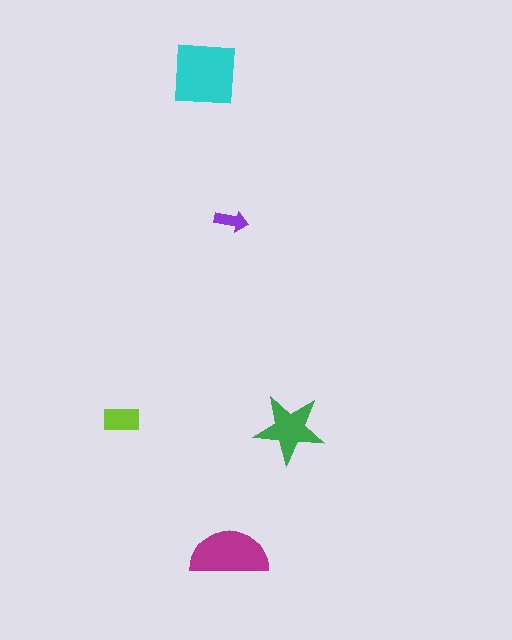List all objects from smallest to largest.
The purple arrow, the lime rectangle, the green star, the magenta semicircle, the cyan square.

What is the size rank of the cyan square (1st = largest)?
1st.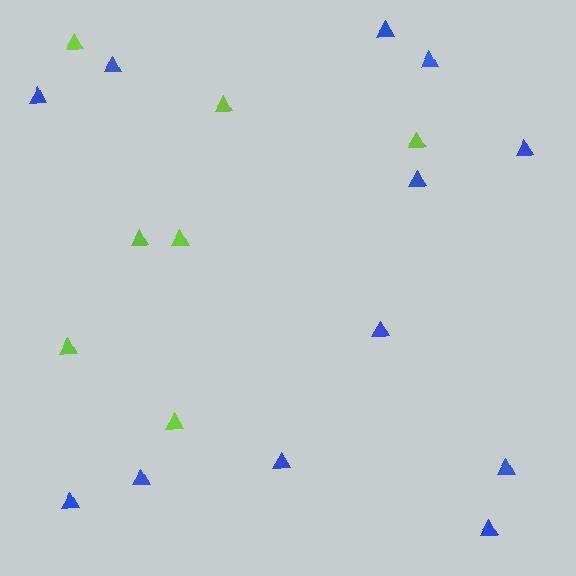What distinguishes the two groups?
There are 2 groups: one group of lime triangles (7) and one group of blue triangles (12).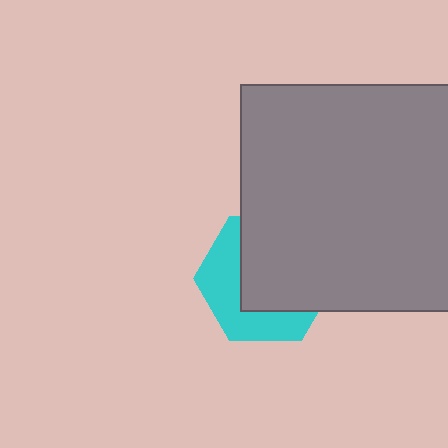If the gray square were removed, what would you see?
You would see the complete cyan hexagon.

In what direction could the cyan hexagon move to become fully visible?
The cyan hexagon could move toward the lower-left. That would shift it out from behind the gray square entirely.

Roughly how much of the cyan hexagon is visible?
A small part of it is visible (roughly 42%).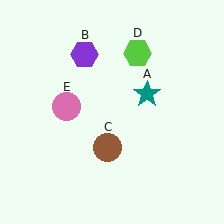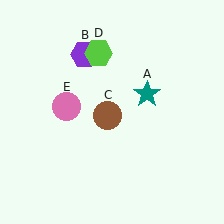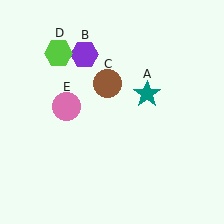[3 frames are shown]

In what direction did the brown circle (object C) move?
The brown circle (object C) moved up.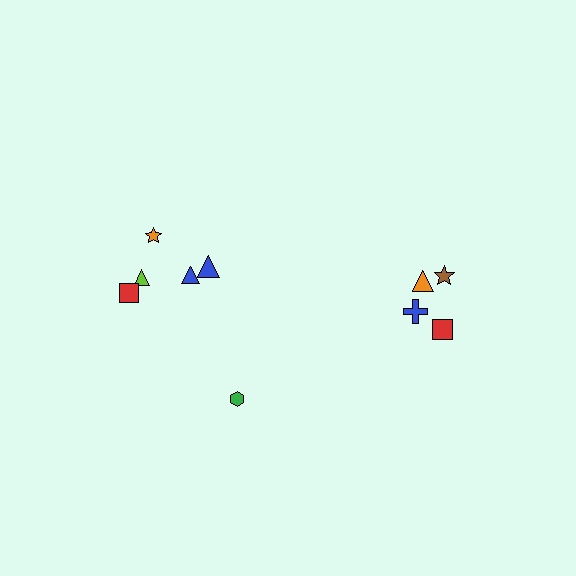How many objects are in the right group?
There are 4 objects.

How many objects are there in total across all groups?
There are 10 objects.